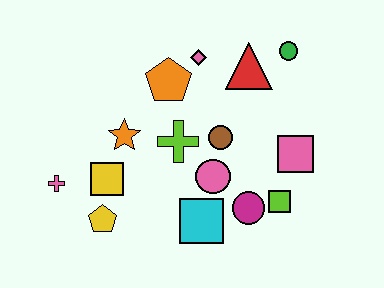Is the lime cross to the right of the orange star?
Yes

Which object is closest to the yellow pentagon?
The yellow square is closest to the yellow pentagon.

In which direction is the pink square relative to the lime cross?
The pink square is to the right of the lime cross.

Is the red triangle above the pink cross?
Yes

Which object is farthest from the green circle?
The pink cross is farthest from the green circle.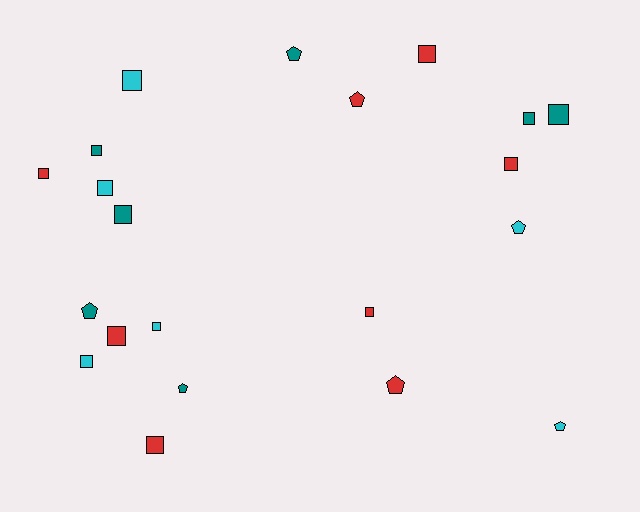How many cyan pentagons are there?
There are 2 cyan pentagons.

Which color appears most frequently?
Red, with 8 objects.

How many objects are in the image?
There are 21 objects.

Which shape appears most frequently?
Square, with 14 objects.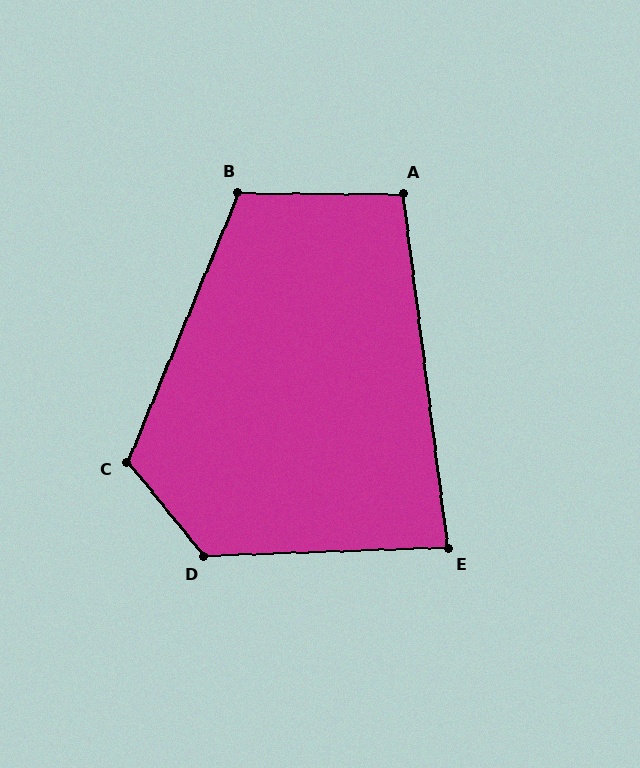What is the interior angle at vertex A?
Approximately 97 degrees (obtuse).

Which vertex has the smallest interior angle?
E, at approximately 85 degrees.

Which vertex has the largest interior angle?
D, at approximately 127 degrees.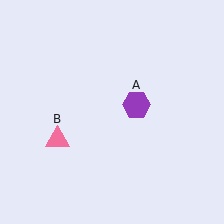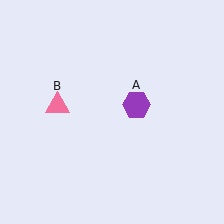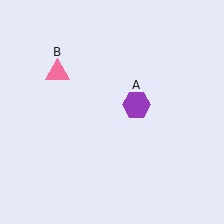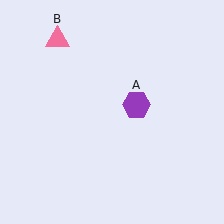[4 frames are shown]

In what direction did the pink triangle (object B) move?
The pink triangle (object B) moved up.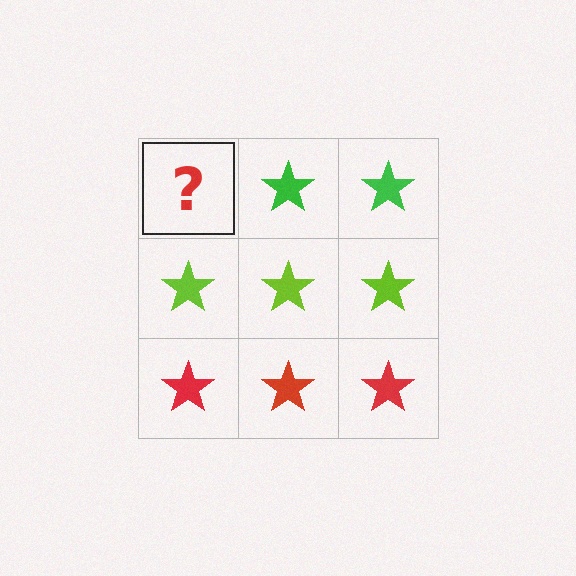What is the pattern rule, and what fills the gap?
The rule is that each row has a consistent color. The gap should be filled with a green star.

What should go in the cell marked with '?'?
The missing cell should contain a green star.